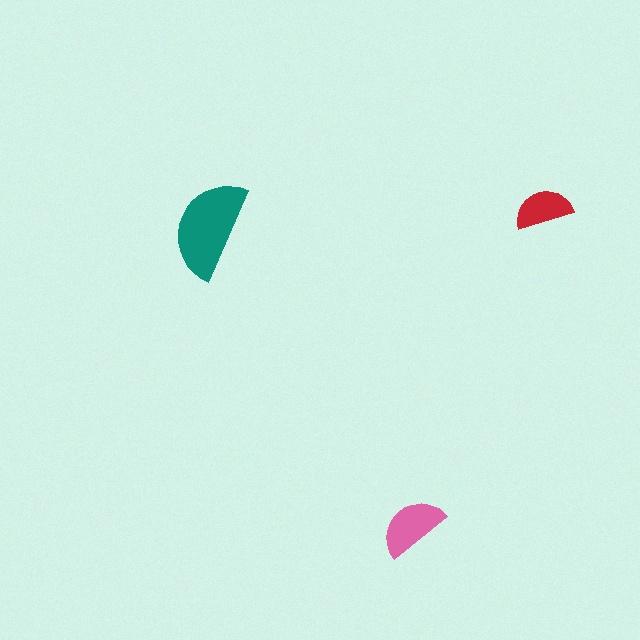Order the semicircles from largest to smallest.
the teal one, the pink one, the red one.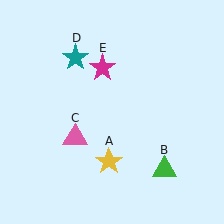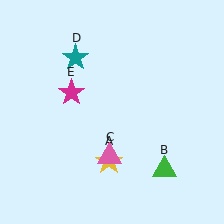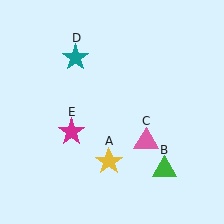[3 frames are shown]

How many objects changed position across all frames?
2 objects changed position: pink triangle (object C), magenta star (object E).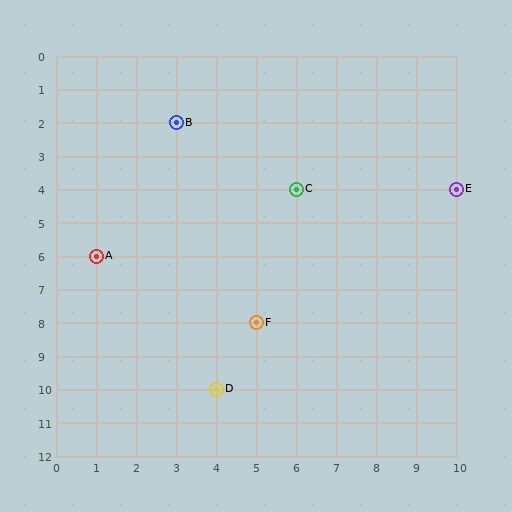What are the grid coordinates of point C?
Point C is at grid coordinates (6, 4).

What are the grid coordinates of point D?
Point D is at grid coordinates (4, 10).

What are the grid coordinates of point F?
Point F is at grid coordinates (5, 8).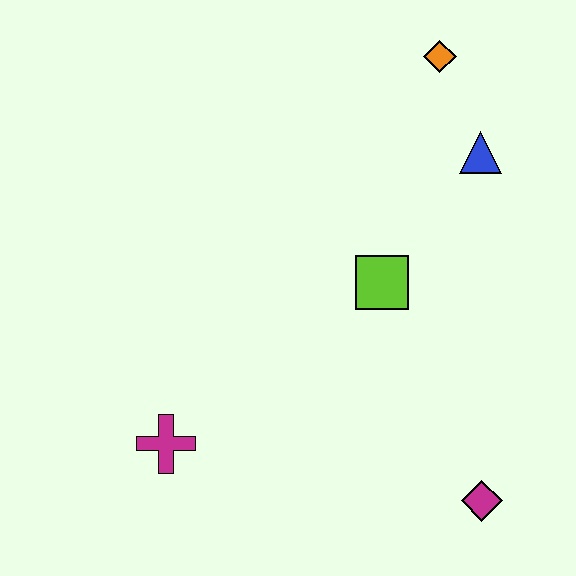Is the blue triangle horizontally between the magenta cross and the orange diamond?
No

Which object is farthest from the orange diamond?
The magenta cross is farthest from the orange diamond.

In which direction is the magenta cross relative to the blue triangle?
The magenta cross is to the left of the blue triangle.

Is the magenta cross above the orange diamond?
No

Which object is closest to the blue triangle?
The orange diamond is closest to the blue triangle.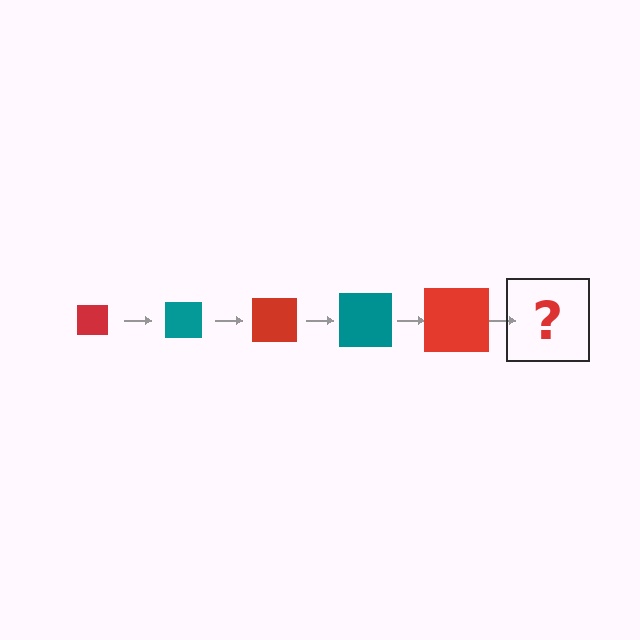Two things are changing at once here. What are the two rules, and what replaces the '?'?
The two rules are that the square grows larger each step and the color cycles through red and teal. The '?' should be a teal square, larger than the previous one.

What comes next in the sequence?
The next element should be a teal square, larger than the previous one.